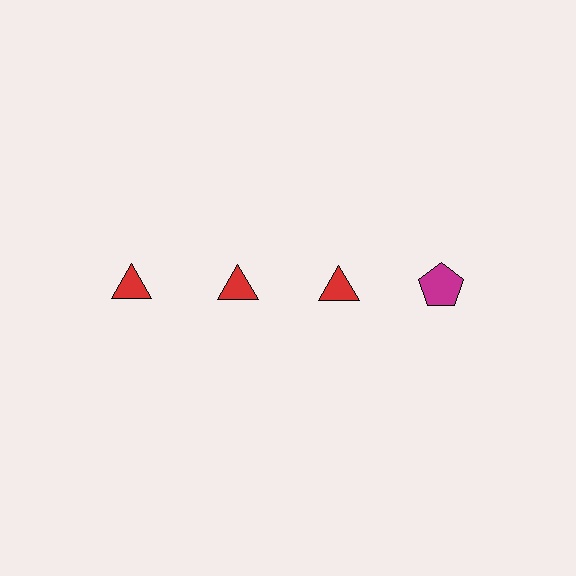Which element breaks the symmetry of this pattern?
The magenta pentagon in the top row, second from right column breaks the symmetry. All other shapes are red triangles.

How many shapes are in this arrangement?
There are 4 shapes arranged in a grid pattern.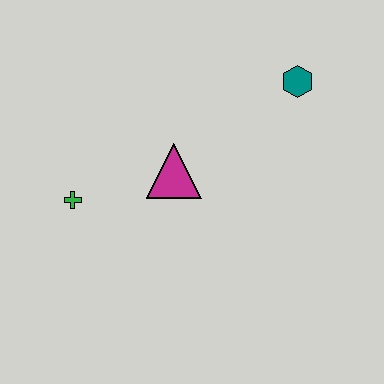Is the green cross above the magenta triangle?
No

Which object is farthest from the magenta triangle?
The teal hexagon is farthest from the magenta triangle.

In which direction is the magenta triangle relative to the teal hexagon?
The magenta triangle is to the left of the teal hexagon.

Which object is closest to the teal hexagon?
The magenta triangle is closest to the teal hexagon.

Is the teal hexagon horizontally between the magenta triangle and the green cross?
No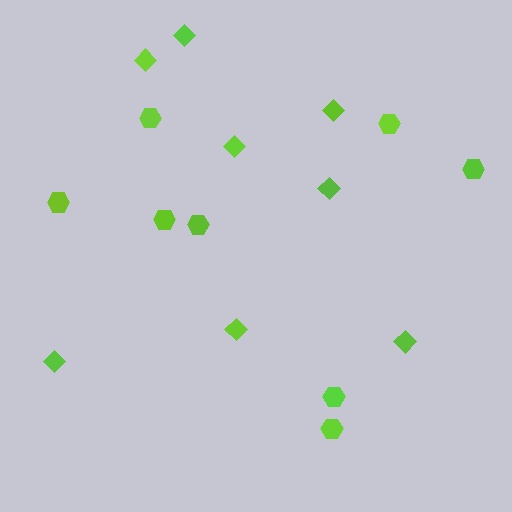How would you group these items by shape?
There are 2 groups: one group of hexagons (8) and one group of diamonds (8).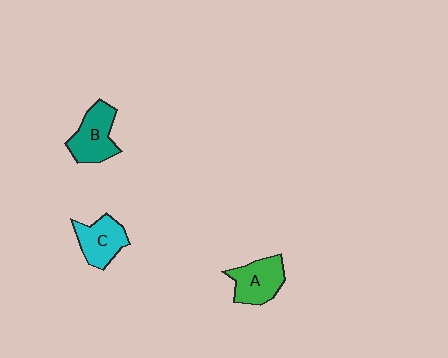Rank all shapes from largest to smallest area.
From largest to smallest: B (teal), A (green), C (cyan).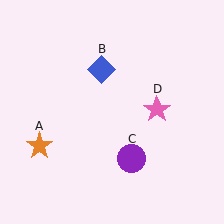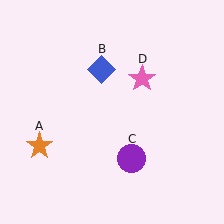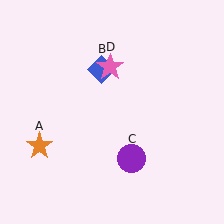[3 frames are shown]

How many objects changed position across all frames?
1 object changed position: pink star (object D).